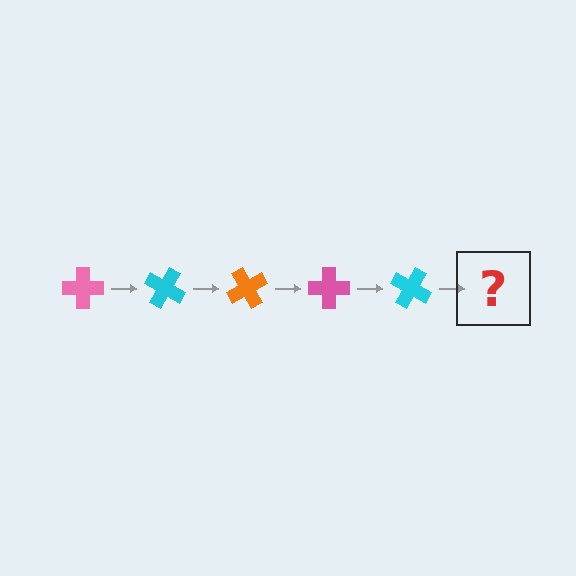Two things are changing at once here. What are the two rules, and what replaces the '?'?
The two rules are that it rotates 30 degrees each step and the color cycles through pink, cyan, and orange. The '?' should be an orange cross, rotated 150 degrees from the start.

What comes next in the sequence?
The next element should be an orange cross, rotated 150 degrees from the start.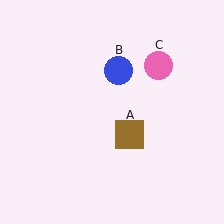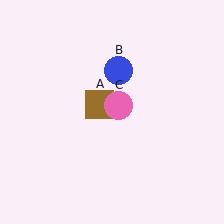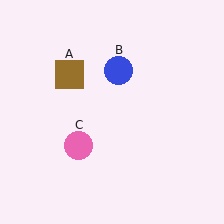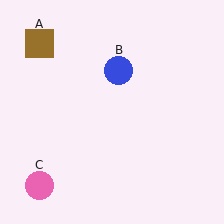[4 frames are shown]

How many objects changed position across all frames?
2 objects changed position: brown square (object A), pink circle (object C).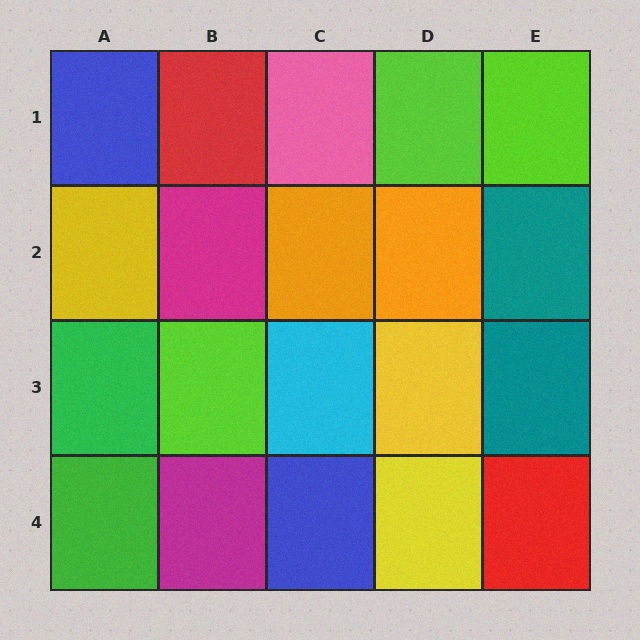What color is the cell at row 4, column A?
Green.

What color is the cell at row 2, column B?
Magenta.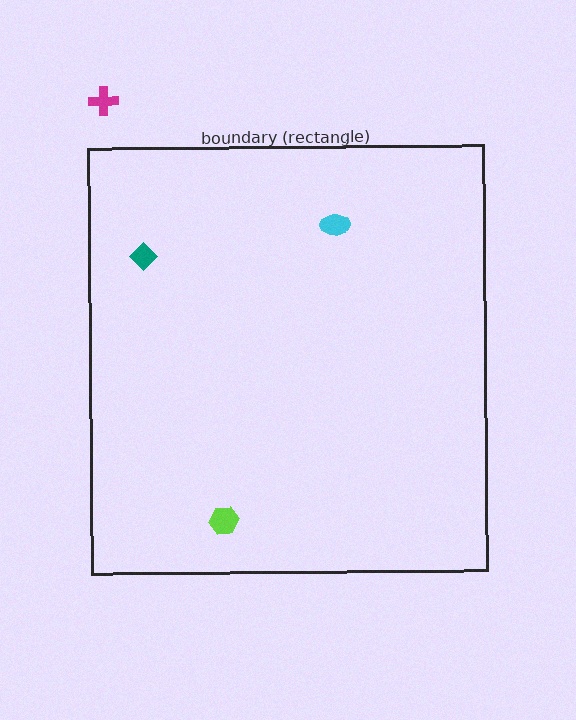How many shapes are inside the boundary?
3 inside, 1 outside.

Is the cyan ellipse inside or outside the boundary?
Inside.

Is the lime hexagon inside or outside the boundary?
Inside.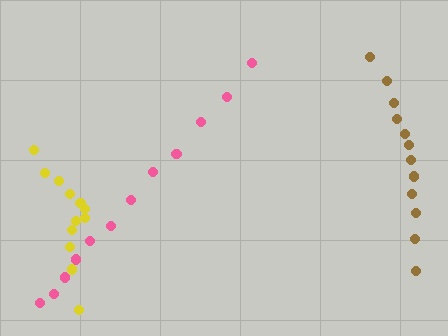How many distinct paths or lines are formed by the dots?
There are 3 distinct paths.